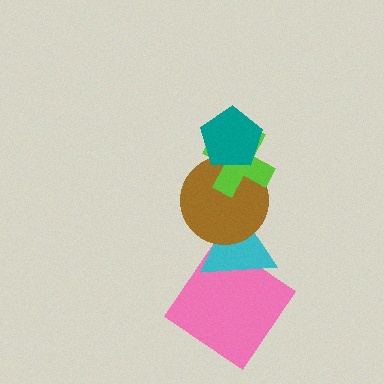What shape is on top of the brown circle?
The lime cross is on top of the brown circle.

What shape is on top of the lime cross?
The teal pentagon is on top of the lime cross.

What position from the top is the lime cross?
The lime cross is 2nd from the top.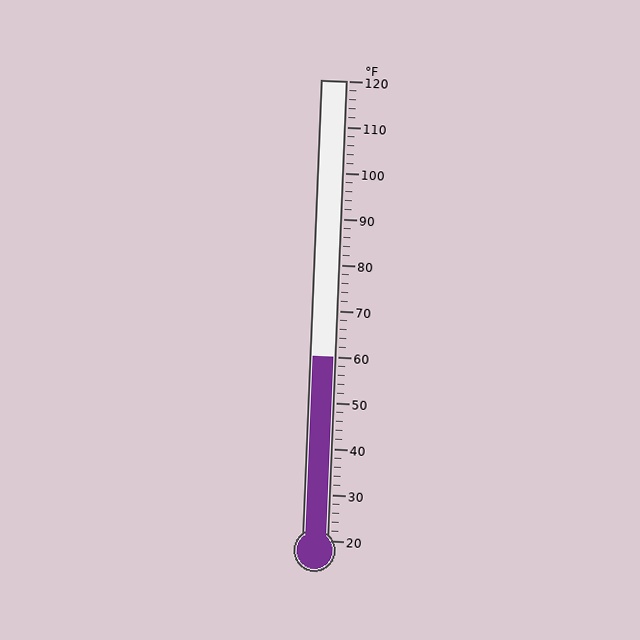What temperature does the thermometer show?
The thermometer shows approximately 60°F.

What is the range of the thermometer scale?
The thermometer scale ranges from 20°F to 120°F.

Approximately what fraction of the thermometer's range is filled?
The thermometer is filled to approximately 40% of its range.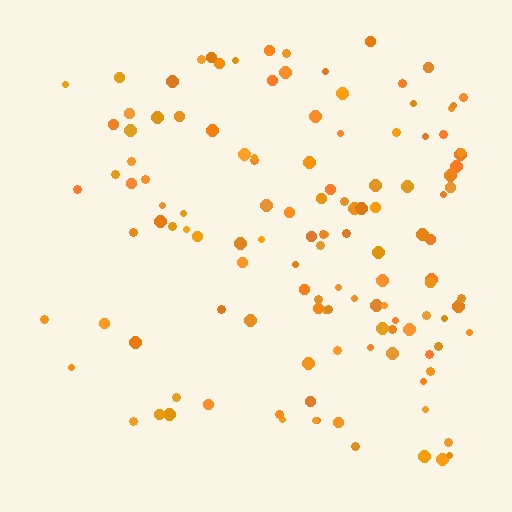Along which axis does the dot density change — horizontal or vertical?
Horizontal.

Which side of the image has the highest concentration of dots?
The right.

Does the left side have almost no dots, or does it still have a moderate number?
Still a moderate number, just noticeably fewer than the right.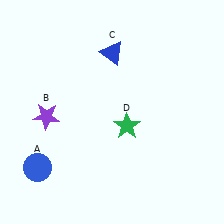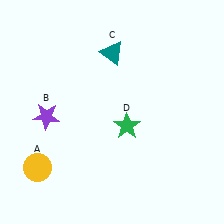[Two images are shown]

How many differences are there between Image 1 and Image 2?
There are 2 differences between the two images.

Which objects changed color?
A changed from blue to yellow. C changed from blue to teal.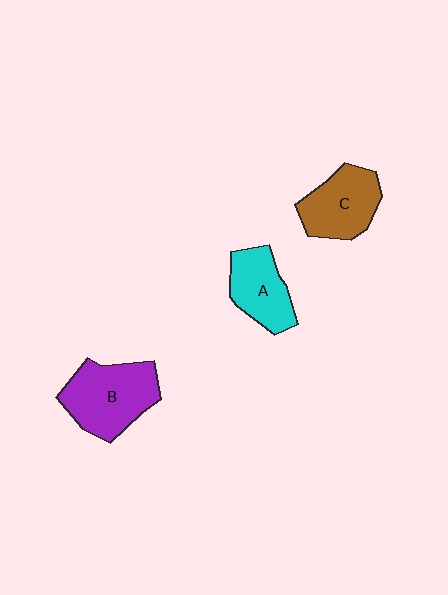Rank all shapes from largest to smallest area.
From largest to smallest: B (purple), C (brown), A (cyan).